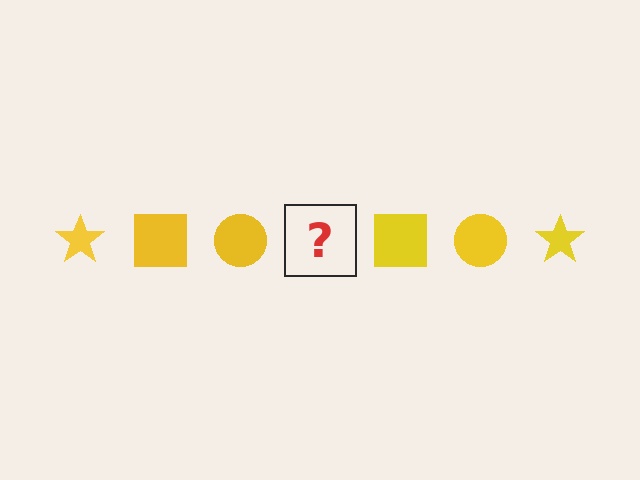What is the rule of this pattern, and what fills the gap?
The rule is that the pattern cycles through star, square, circle shapes in yellow. The gap should be filled with a yellow star.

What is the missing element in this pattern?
The missing element is a yellow star.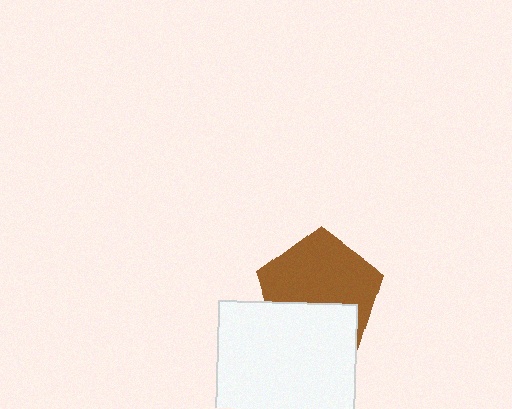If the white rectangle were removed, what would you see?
You would see the complete brown pentagon.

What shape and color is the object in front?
The object in front is a white rectangle.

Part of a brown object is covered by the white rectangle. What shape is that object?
It is a pentagon.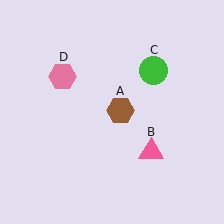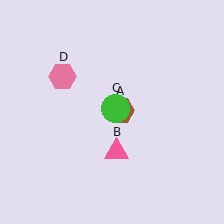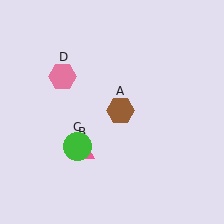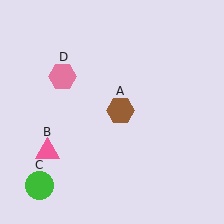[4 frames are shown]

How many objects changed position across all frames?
2 objects changed position: pink triangle (object B), green circle (object C).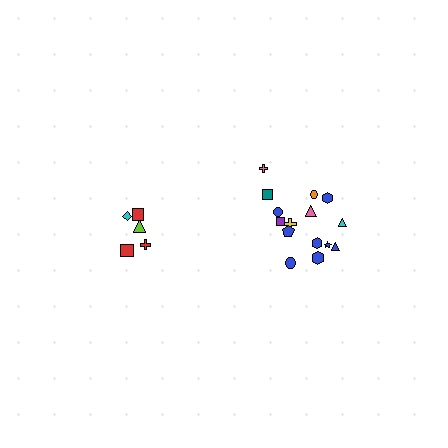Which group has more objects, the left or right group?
The right group.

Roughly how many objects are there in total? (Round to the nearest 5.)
Roughly 20 objects in total.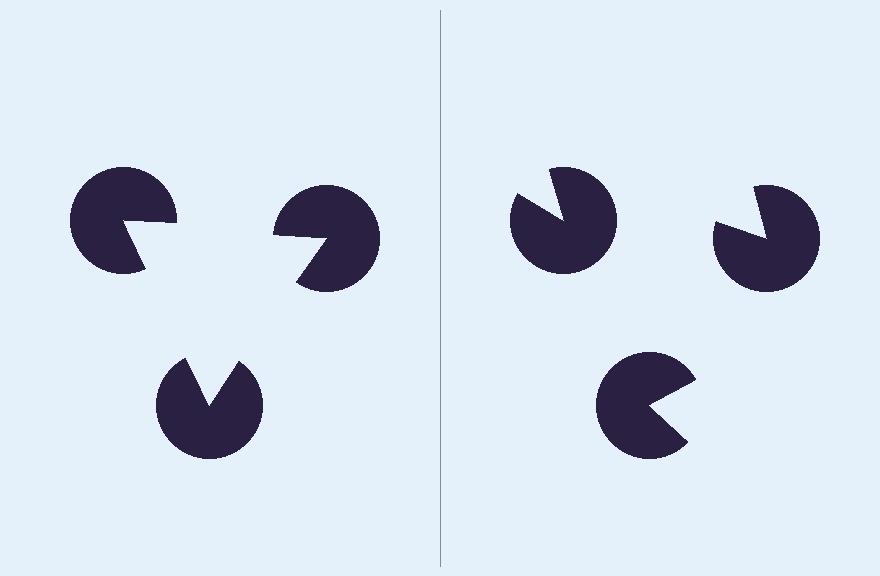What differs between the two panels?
The pac-man discs are positioned identically on both sides; only the wedge orientations differ. On the left they align to a triangle; on the right they are misaligned.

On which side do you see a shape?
An illusory triangle appears on the left side. On the right side the wedge cuts are rotated, so no coherent shape forms.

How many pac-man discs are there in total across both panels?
6 — 3 on each side.